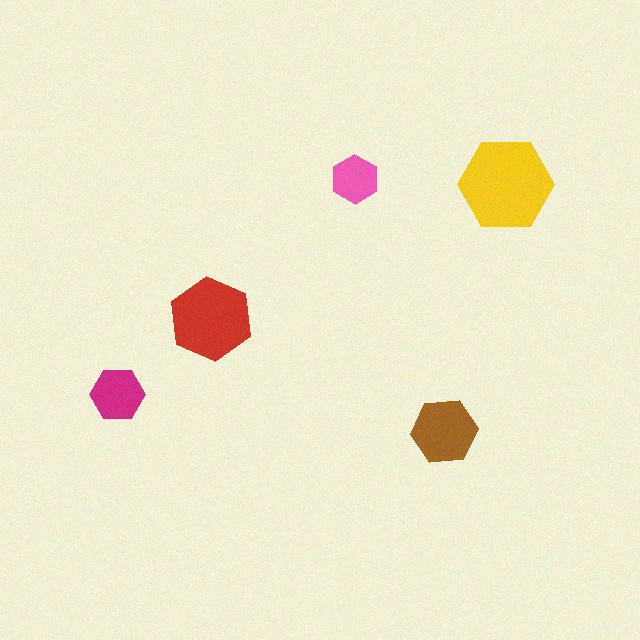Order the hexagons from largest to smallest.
the yellow one, the red one, the brown one, the magenta one, the pink one.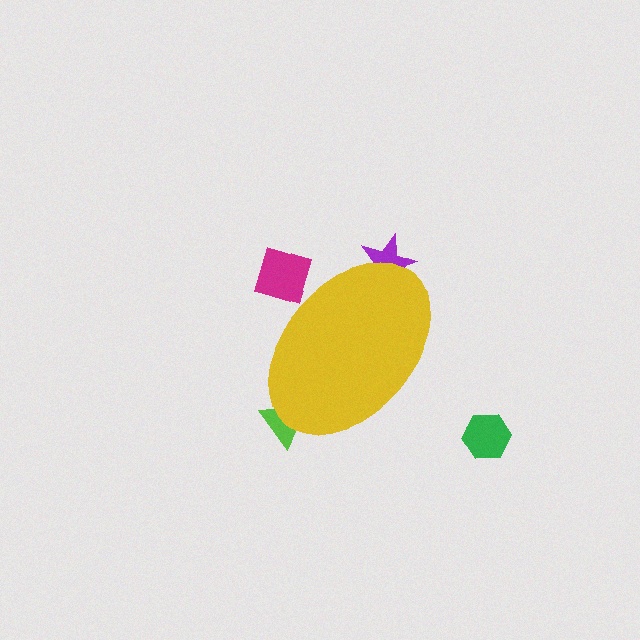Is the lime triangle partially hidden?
Yes, the lime triangle is partially hidden behind the yellow ellipse.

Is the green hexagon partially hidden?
No, the green hexagon is fully visible.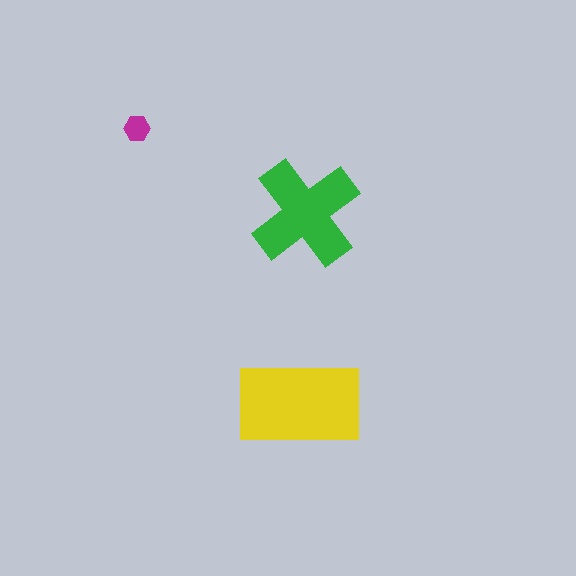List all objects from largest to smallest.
The yellow rectangle, the green cross, the magenta hexagon.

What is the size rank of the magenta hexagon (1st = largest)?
3rd.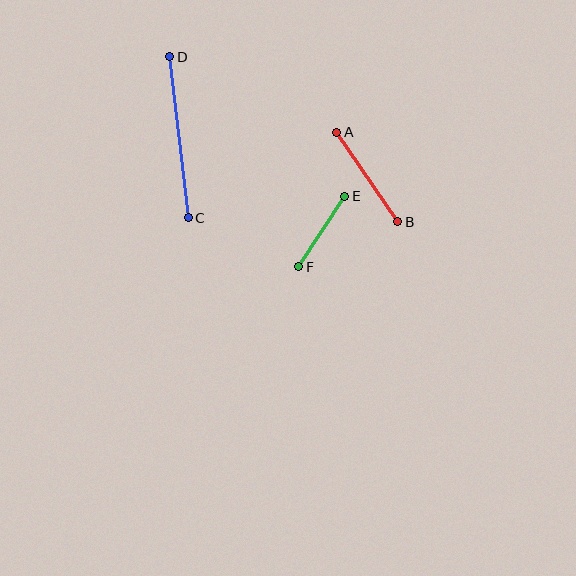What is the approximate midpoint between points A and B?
The midpoint is at approximately (367, 177) pixels.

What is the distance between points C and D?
The distance is approximately 162 pixels.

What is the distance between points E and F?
The distance is approximately 85 pixels.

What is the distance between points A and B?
The distance is approximately 108 pixels.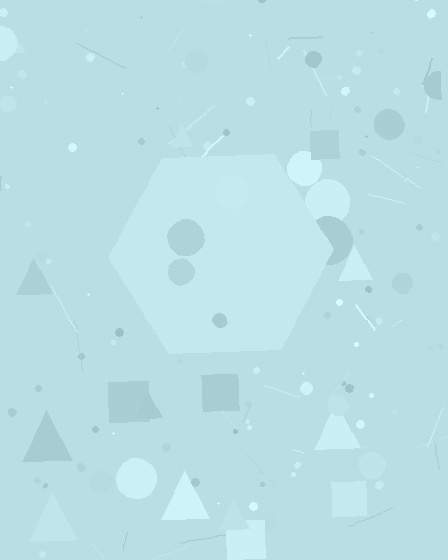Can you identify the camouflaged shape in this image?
The camouflaged shape is a hexagon.